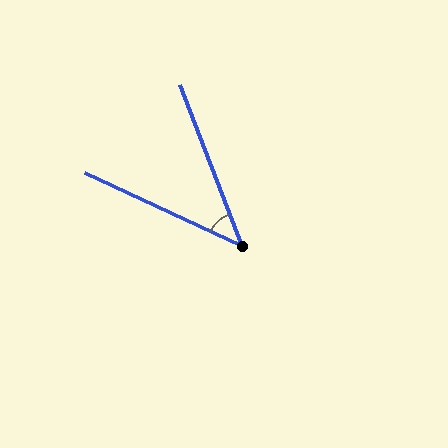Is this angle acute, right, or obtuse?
It is acute.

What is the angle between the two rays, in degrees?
Approximately 44 degrees.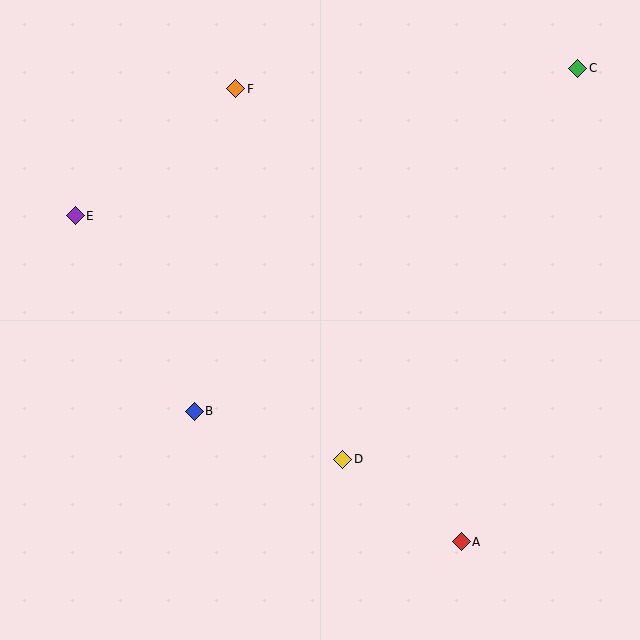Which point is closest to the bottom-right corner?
Point A is closest to the bottom-right corner.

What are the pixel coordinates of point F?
Point F is at (236, 89).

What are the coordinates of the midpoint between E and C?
The midpoint between E and C is at (327, 142).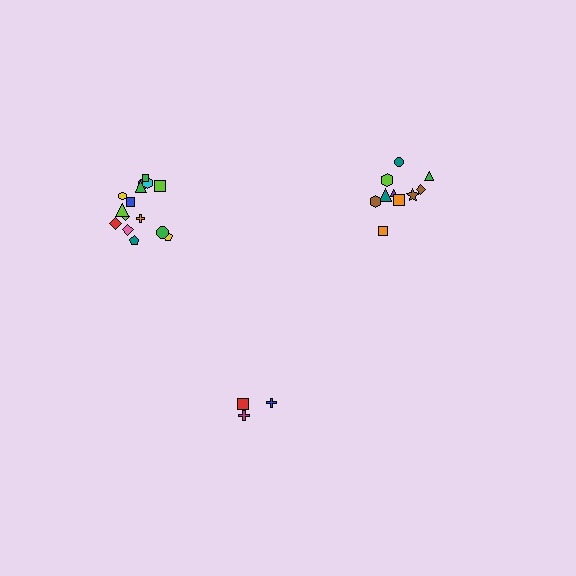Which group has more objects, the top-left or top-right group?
The top-left group.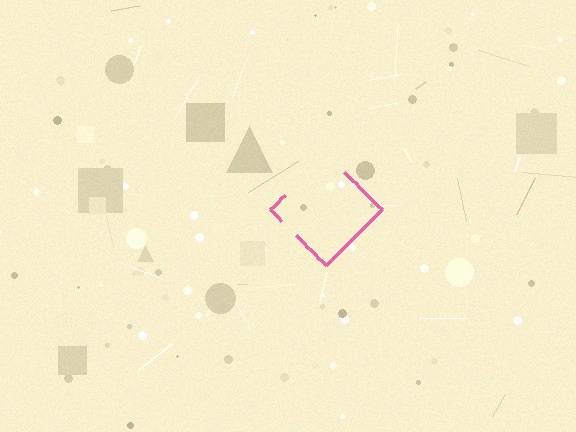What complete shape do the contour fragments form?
The contour fragments form a diamond.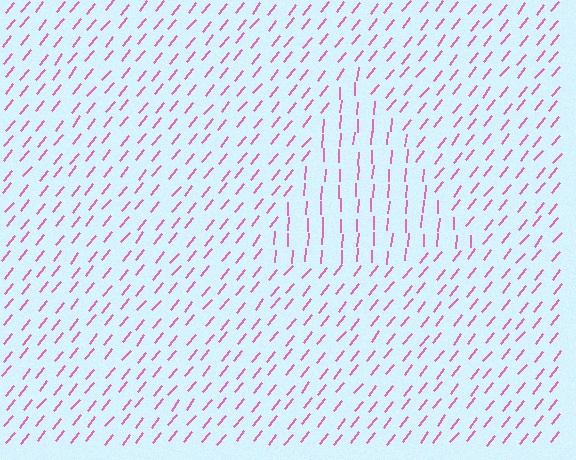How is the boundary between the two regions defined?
The boundary is defined purely by a change in line orientation (approximately 36 degrees difference). All lines are the same color and thickness.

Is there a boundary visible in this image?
Yes, there is a texture boundary formed by a change in line orientation.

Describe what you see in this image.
The image is filled with small pink line segments. A triangle region in the image has lines oriented differently from the surrounding lines, creating a visible texture boundary.